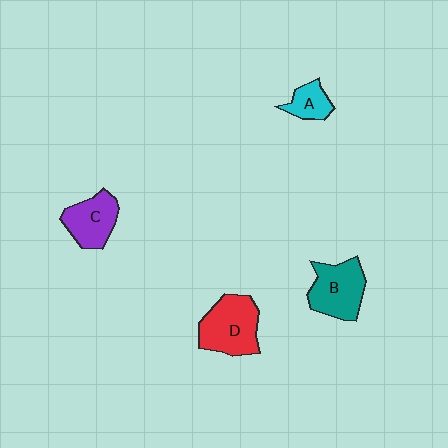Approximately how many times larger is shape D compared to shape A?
Approximately 2.2 times.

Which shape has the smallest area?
Shape A (cyan).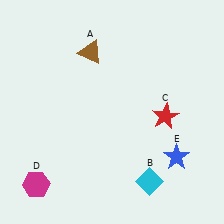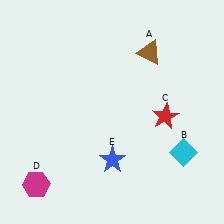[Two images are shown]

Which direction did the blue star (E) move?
The blue star (E) moved left.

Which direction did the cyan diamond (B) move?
The cyan diamond (B) moved right.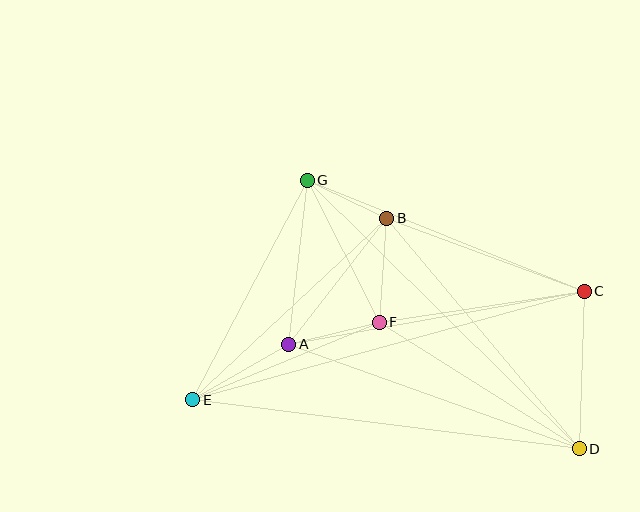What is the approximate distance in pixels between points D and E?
The distance between D and E is approximately 390 pixels.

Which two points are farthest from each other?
Points C and E are farthest from each other.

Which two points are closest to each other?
Points B and G are closest to each other.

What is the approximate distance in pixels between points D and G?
The distance between D and G is approximately 382 pixels.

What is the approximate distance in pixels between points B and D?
The distance between B and D is approximately 300 pixels.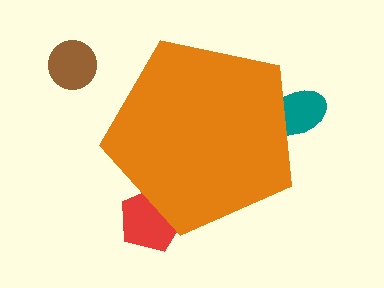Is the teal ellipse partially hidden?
Yes, the teal ellipse is partially hidden behind the orange pentagon.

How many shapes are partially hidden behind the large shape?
2 shapes are partially hidden.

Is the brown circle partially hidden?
No, the brown circle is fully visible.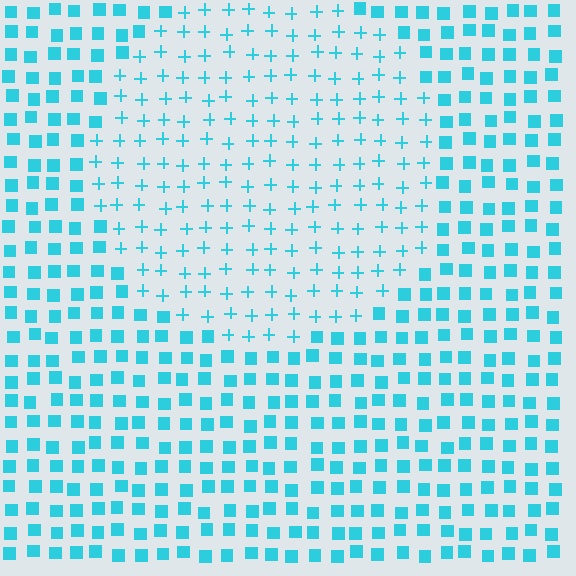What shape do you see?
I see a circle.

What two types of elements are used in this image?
The image uses plus signs inside the circle region and squares outside it.